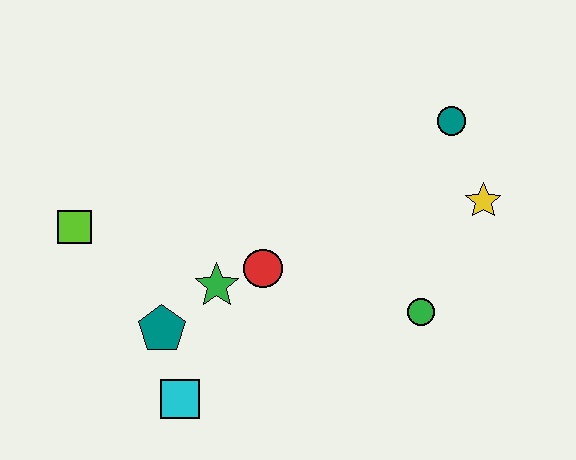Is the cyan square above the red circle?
No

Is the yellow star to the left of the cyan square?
No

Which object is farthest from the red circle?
The teal circle is farthest from the red circle.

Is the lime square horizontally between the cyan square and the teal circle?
No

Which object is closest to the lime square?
The teal pentagon is closest to the lime square.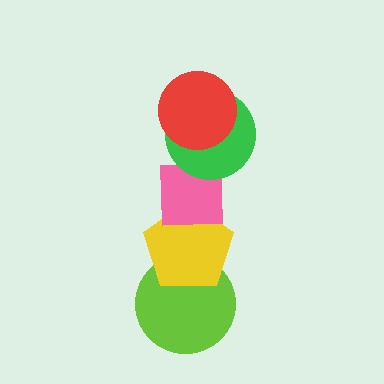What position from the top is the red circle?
The red circle is 1st from the top.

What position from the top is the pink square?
The pink square is 3rd from the top.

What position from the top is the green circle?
The green circle is 2nd from the top.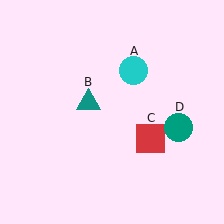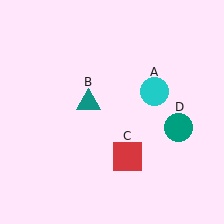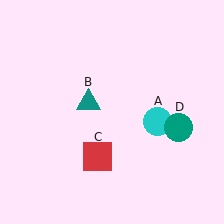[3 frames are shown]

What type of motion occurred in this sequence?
The cyan circle (object A), red square (object C) rotated clockwise around the center of the scene.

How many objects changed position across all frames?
2 objects changed position: cyan circle (object A), red square (object C).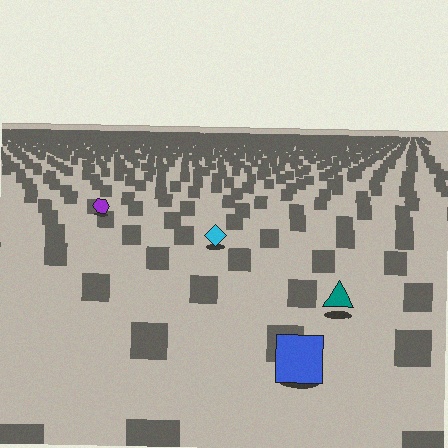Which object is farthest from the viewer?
The purple hexagon is farthest from the viewer. It appears smaller and the ground texture around it is denser.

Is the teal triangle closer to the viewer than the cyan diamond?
Yes. The teal triangle is closer — you can tell from the texture gradient: the ground texture is coarser near it.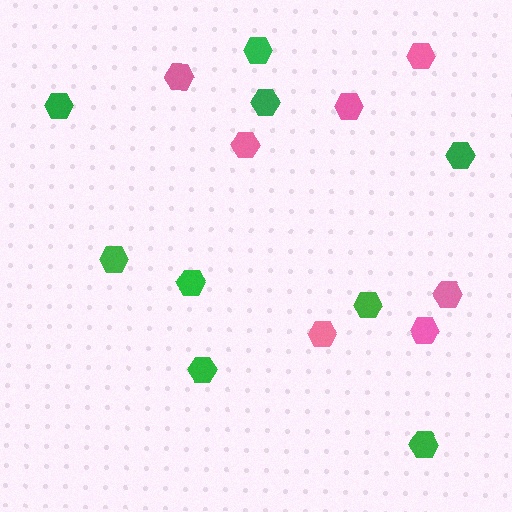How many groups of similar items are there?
There are 2 groups: one group of green hexagons (9) and one group of pink hexagons (7).